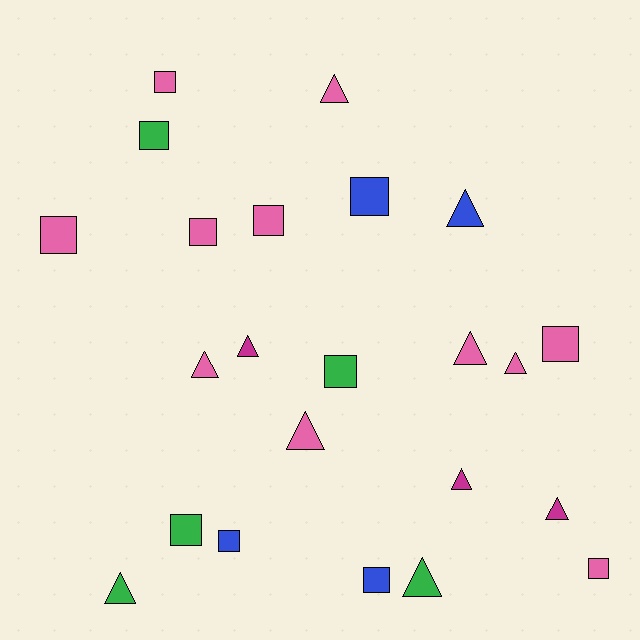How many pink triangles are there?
There are 5 pink triangles.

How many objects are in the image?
There are 23 objects.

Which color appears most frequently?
Pink, with 11 objects.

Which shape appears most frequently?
Square, with 12 objects.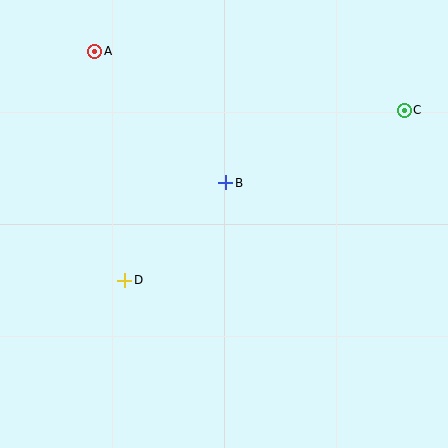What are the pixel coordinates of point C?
Point C is at (404, 110).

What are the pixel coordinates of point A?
Point A is at (95, 51).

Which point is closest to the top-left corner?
Point A is closest to the top-left corner.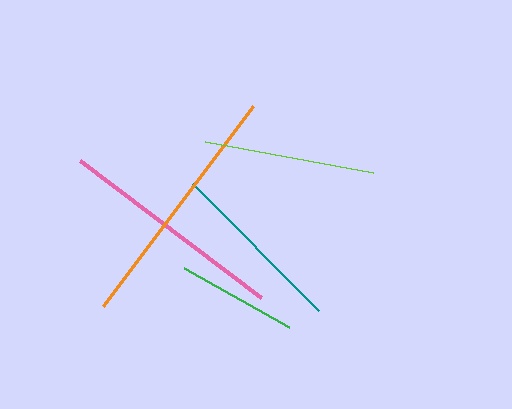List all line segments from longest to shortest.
From longest to shortest: orange, pink, teal, lime, green.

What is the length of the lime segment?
The lime segment is approximately 170 pixels long.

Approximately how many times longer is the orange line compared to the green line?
The orange line is approximately 2.1 times the length of the green line.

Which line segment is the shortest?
The green line is the shortest at approximately 121 pixels.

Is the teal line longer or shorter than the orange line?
The orange line is longer than the teal line.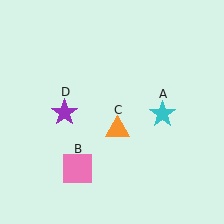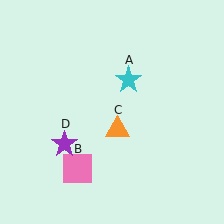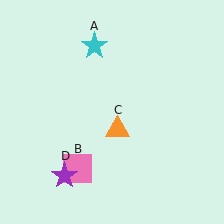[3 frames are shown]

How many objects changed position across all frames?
2 objects changed position: cyan star (object A), purple star (object D).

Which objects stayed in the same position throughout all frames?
Pink square (object B) and orange triangle (object C) remained stationary.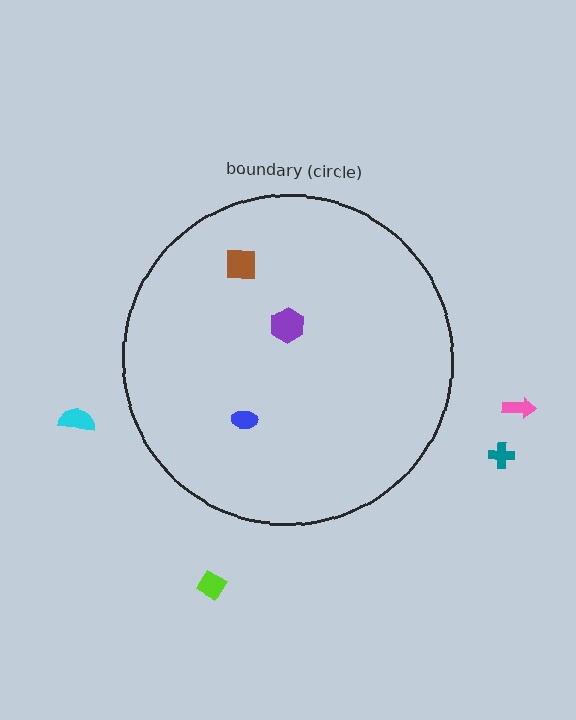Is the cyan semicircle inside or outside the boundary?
Outside.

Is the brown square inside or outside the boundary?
Inside.